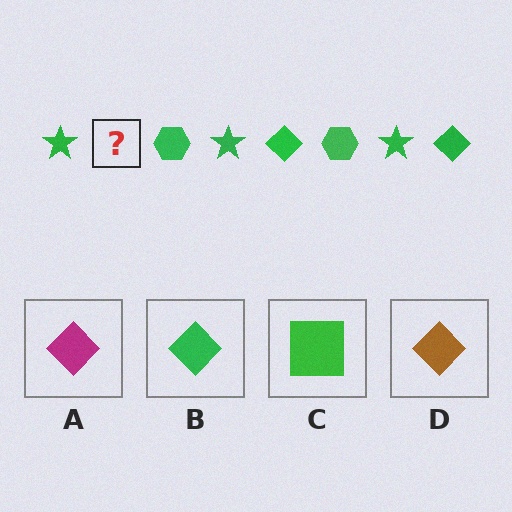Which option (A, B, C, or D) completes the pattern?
B.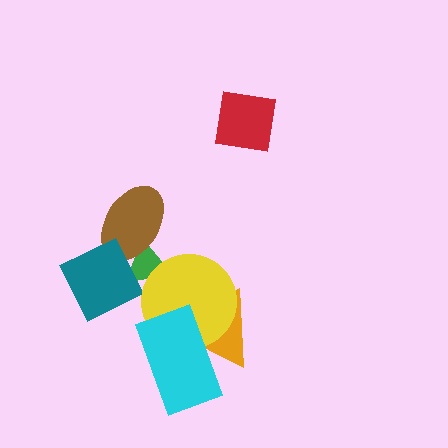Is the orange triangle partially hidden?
Yes, it is partially covered by another shape.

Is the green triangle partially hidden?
Yes, it is partially covered by another shape.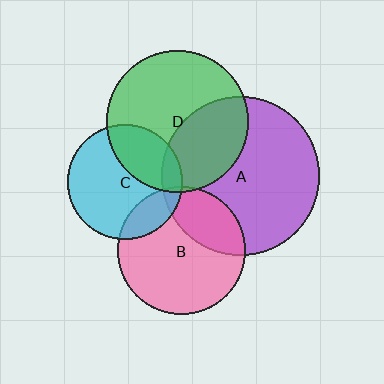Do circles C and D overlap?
Yes.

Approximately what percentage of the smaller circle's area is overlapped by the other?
Approximately 35%.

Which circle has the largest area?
Circle A (purple).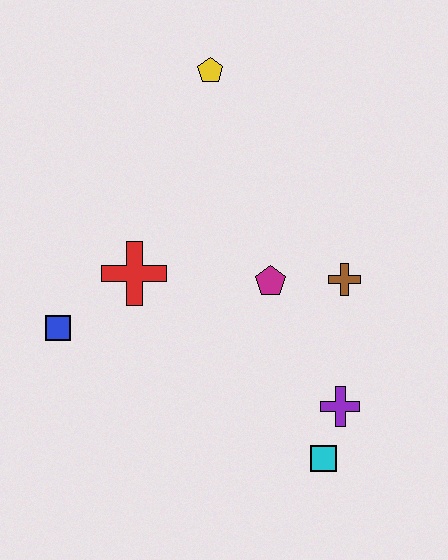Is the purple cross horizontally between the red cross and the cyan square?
No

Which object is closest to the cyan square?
The purple cross is closest to the cyan square.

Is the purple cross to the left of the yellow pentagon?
No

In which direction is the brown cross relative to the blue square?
The brown cross is to the right of the blue square.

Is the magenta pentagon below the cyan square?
No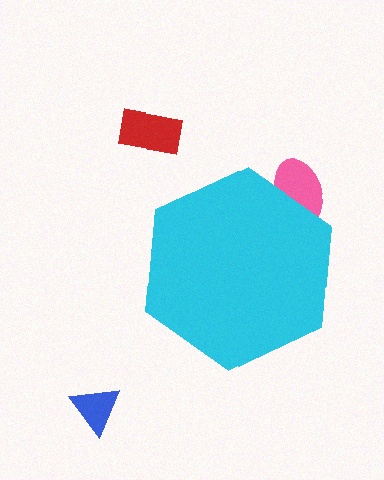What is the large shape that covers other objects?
A cyan hexagon.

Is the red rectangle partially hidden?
No, the red rectangle is fully visible.